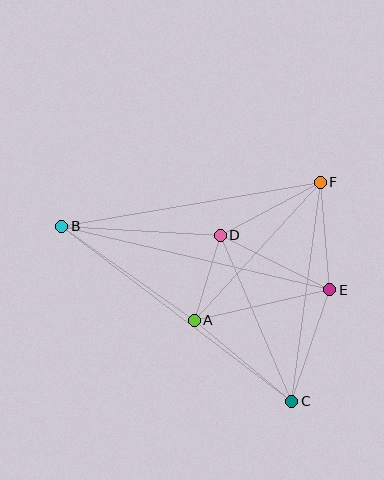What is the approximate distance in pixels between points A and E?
The distance between A and E is approximately 139 pixels.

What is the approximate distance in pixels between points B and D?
The distance between B and D is approximately 159 pixels.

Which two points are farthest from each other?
Points B and C are farthest from each other.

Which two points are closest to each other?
Points A and D are closest to each other.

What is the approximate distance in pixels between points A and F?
The distance between A and F is approximately 187 pixels.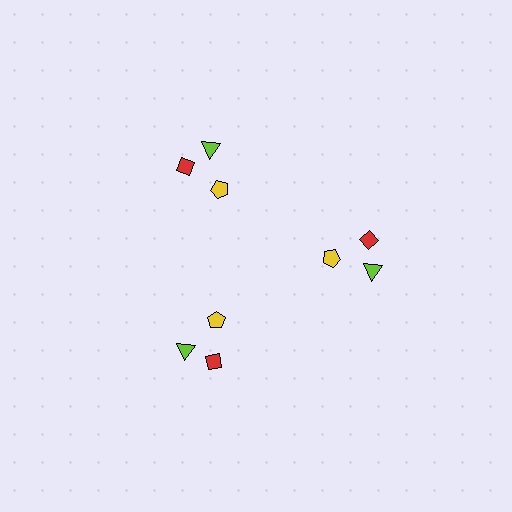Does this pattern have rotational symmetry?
Yes, this pattern has 3-fold rotational symmetry. It looks the same after rotating 120 degrees around the center.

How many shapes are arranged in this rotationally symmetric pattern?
There are 9 shapes, arranged in 3 groups of 3.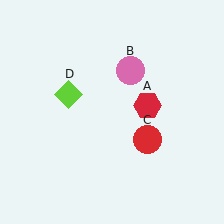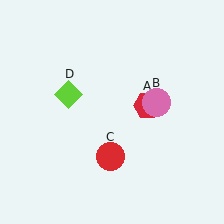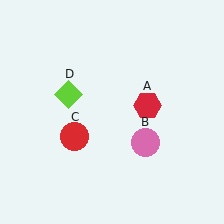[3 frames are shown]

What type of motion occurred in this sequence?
The pink circle (object B), red circle (object C) rotated clockwise around the center of the scene.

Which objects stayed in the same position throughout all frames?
Red hexagon (object A) and lime diamond (object D) remained stationary.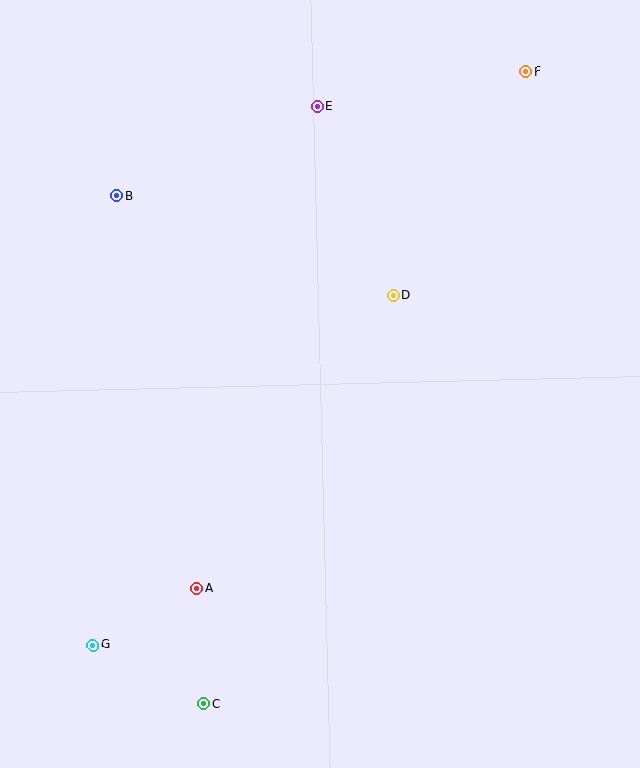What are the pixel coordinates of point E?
Point E is at (317, 106).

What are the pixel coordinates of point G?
Point G is at (93, 645).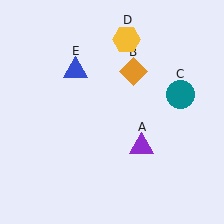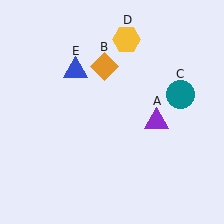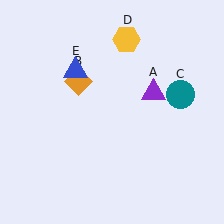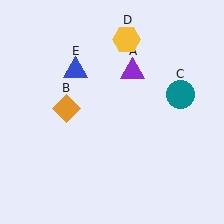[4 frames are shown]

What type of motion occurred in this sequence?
The purple triangle (object A), orange diamond (object B) rotated counterclockwise around the center of the scene.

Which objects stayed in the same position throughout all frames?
Teal circle (object C) and yellow hexagon (object D) and blue triangle (object E) remained stationary.